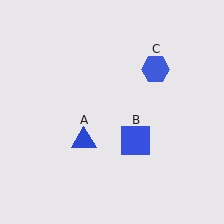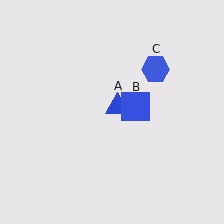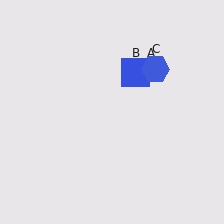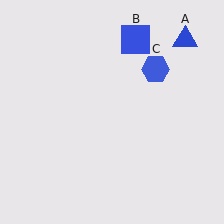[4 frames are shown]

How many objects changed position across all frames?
2 objects changed position: blue triangle (object A), blue square (object B).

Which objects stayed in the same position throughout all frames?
Blue hexagon (object C) remained stationary.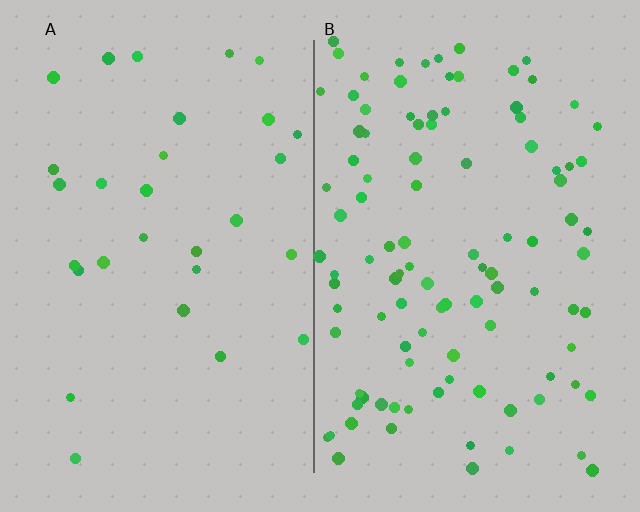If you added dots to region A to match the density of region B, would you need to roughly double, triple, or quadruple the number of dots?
Approximately quadruple.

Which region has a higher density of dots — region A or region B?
B (the right).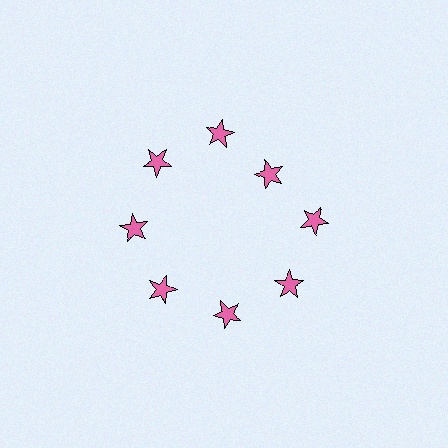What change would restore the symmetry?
The symmetry would be restored by moving it outward, back onto the ring so that all 8 stars sit at equal angles and equal distance from the center.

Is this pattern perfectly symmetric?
No. The 8 pink stars are arranged in a ring, but one element near the 2 o'clock position is pulled inward toward the center, breaking the 8-fold rotational symmetry.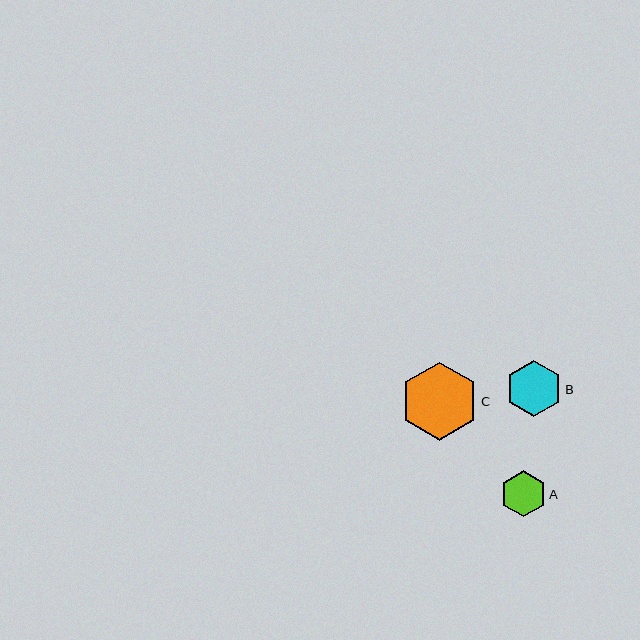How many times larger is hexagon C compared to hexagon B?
Hexagon C is approximately 1.4 times the size of hexagon B.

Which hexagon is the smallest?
Hexagon A is the smallest with a size of approximately 46 pixels.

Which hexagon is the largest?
Hexagon C is the largest with a size of approximately 78 pixels.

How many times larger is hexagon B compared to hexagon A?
Hexagon B is approximately 1.2 times the size of hexagon A.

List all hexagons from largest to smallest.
From largest to smallest: C, B, A.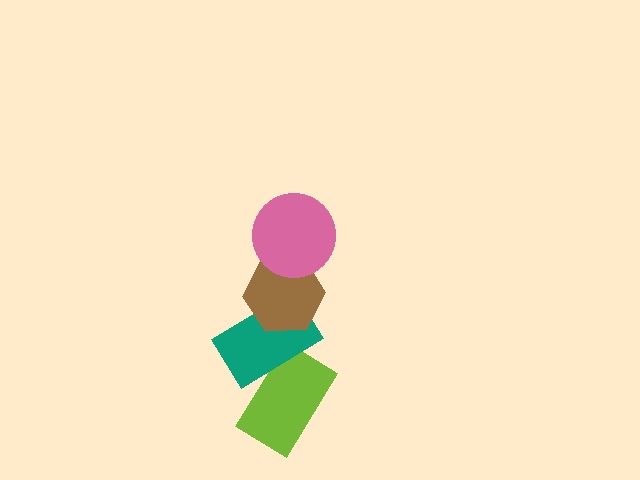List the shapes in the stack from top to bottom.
From top to bottom: the pink circle, the brown hexagon, the teal rectangle, the lime rectangle.